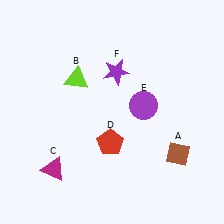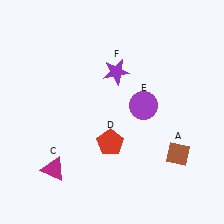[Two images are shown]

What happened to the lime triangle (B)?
The lime triangle (B) was removed in Image 2. It was in the top-left area of Image 1.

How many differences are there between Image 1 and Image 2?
There is 1 difference between the two images.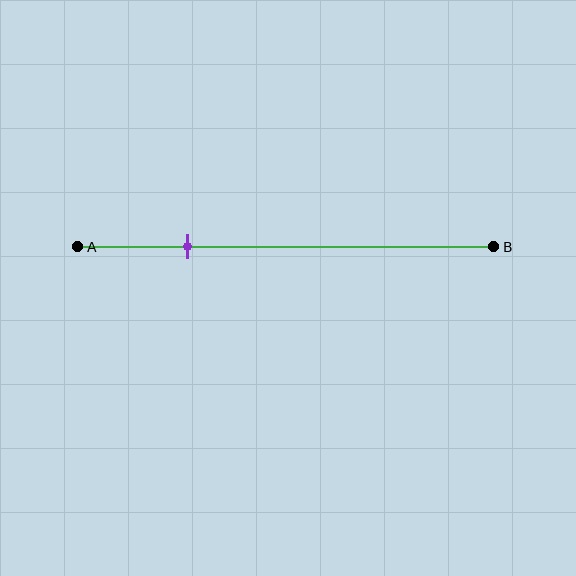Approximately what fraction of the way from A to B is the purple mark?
The purple mark is approximately 25% of the way from A to B.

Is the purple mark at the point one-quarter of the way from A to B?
Yes, the mark is approximately at the one-quarter point.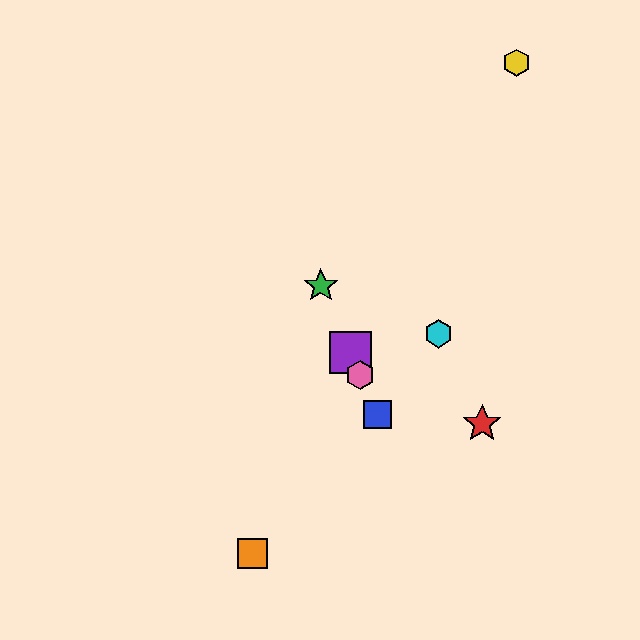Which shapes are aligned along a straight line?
The blue square, the green star, the purple square, the pink hexagon are aligned along a straight line.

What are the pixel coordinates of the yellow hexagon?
The yellow hexagon is at (516, 63).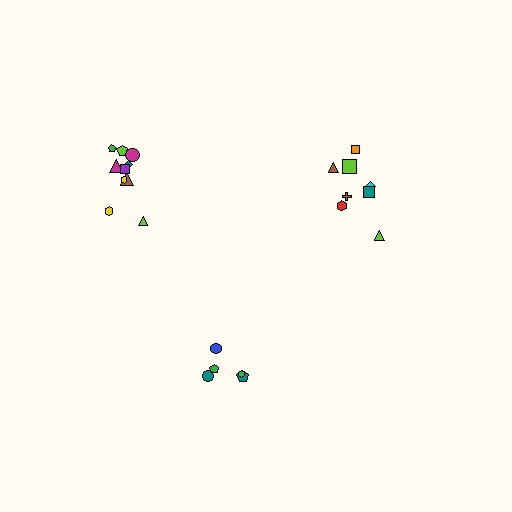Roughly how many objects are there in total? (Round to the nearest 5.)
Roughly 25 objects in total.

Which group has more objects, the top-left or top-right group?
The top-left group.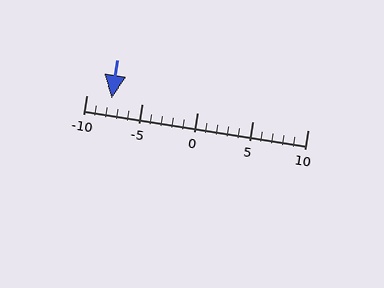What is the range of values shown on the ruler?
The ruler shows values from -10 to 10.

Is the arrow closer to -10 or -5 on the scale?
The arrow is closer to -10.